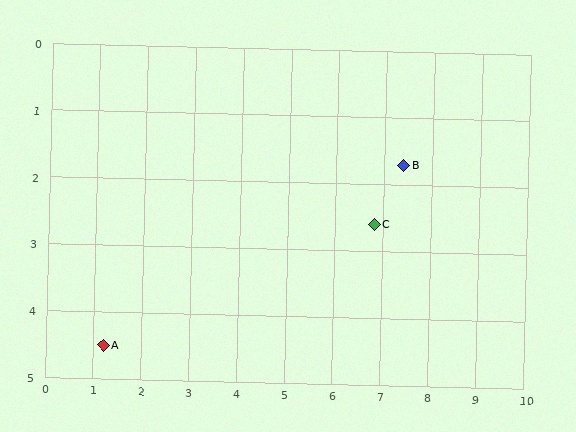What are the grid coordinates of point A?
Point A is at approximately (1.2, 4.5).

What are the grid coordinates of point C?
Point C is at approximately (6.8, 2.6).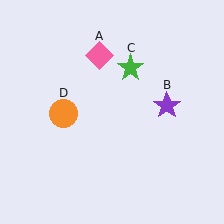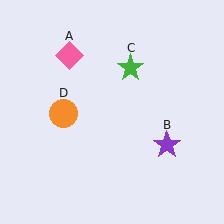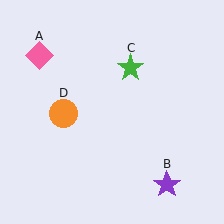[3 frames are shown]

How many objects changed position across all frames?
2 objects changed position: pink diamond (object A), purple star (object B).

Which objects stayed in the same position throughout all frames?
Green star (object C) and orange circle (object D) remained stationary.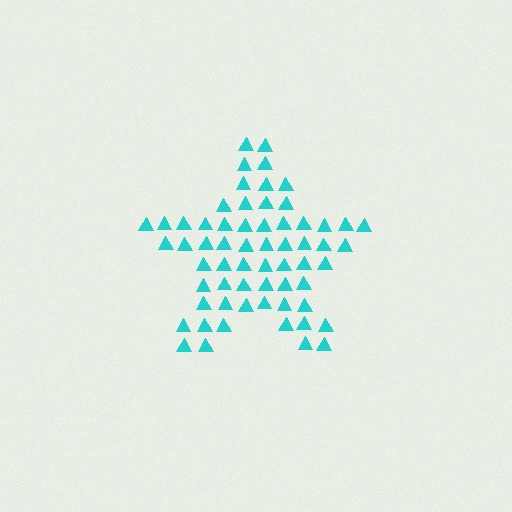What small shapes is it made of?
It is made of small triangles.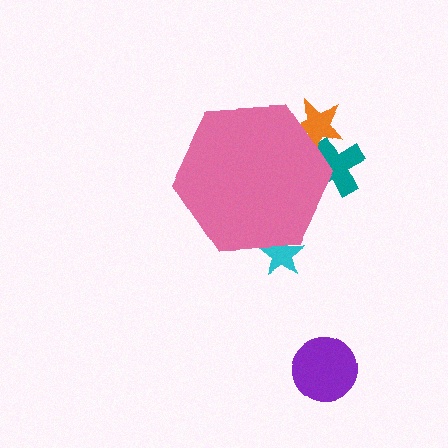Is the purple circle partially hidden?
No, the purple circle is fully visible.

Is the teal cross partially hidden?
Yes, the teal cross is partially hidden behind the pink hexagon.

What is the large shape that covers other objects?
A pink hexagon.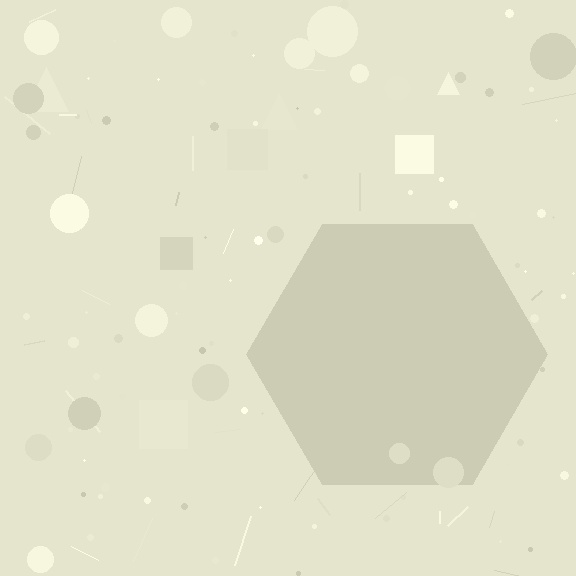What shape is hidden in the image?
A hexagon is hidden in the image.